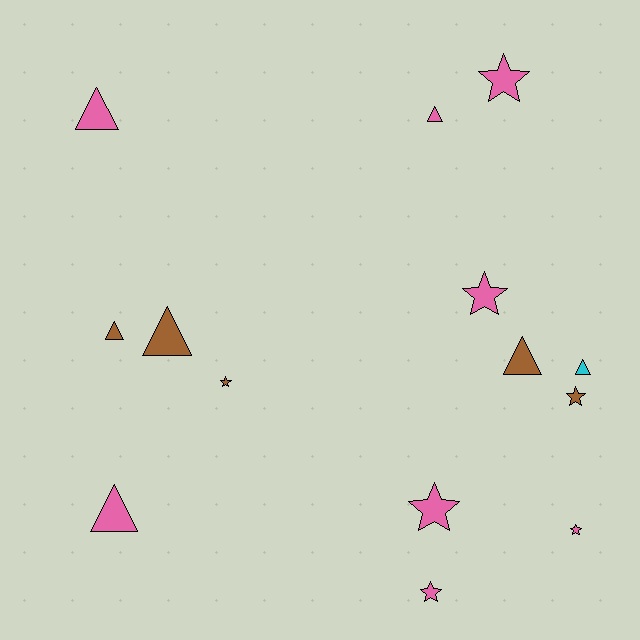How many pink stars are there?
There are 5 pink stars.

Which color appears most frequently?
Pink, with 8 objects.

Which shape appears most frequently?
Star, with 7 objects.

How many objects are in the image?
There are 14 objects.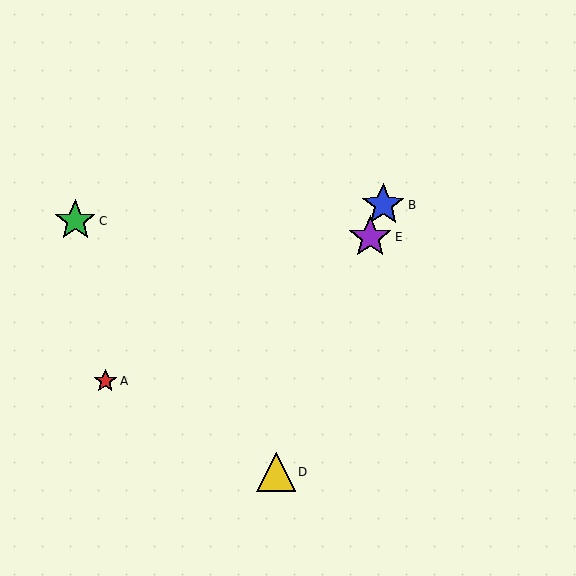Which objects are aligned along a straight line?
Objects B, D, E are aligned along a straight line.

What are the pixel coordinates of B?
Object B is at (383, 205).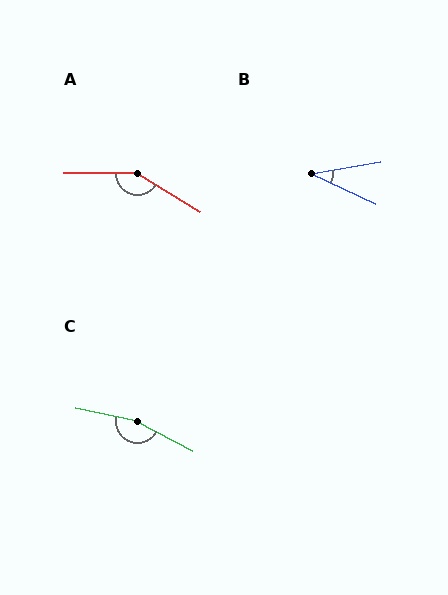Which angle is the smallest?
B, at approximately 35 degrees.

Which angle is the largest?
C, at approximately 164 degrees.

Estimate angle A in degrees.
Approximately 148 degrees.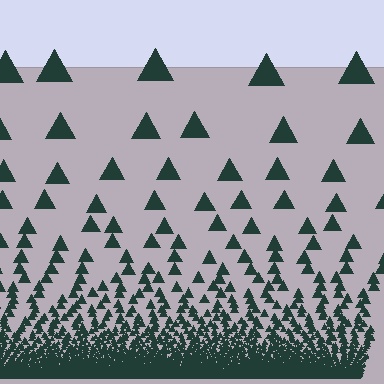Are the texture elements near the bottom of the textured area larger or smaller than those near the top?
Smaller. The gradient is inverted — elements near the bottom are smaller and denser.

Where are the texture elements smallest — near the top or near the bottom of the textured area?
Near the bottom.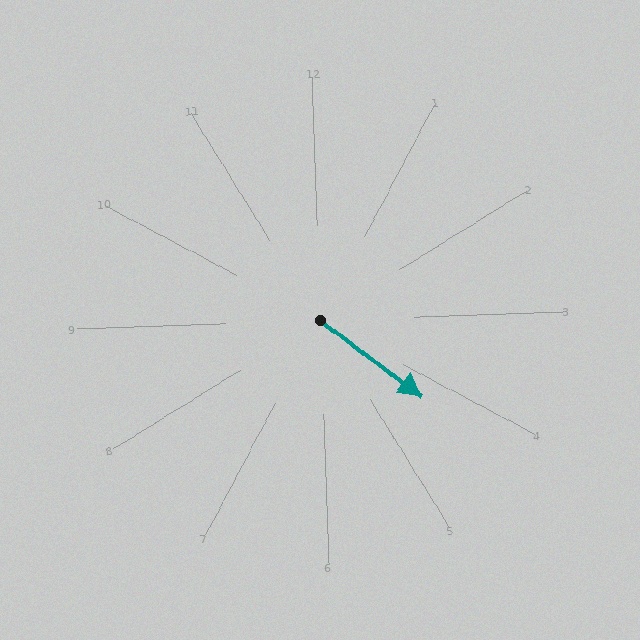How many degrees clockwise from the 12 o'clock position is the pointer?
Approximately 129 degrees.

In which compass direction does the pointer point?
Southeast.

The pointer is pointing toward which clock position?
Roughly 4 o'clock.